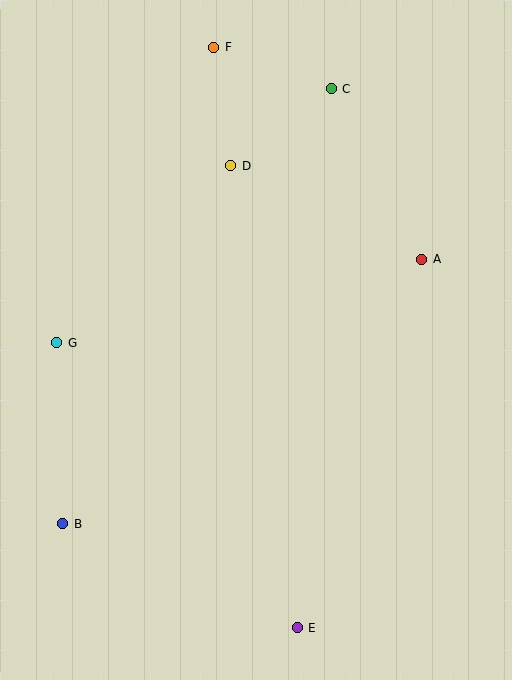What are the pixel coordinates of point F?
Point F is at (214, 47).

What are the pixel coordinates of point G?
Point G is at (56, 343).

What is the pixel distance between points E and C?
The distance between E and C is 540 pixels.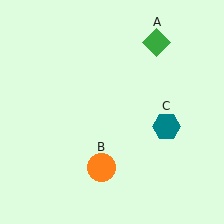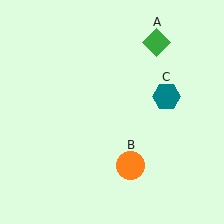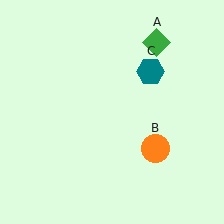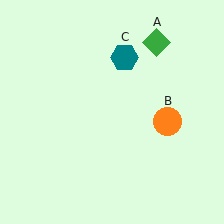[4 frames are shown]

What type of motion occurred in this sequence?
The orange circle (object B), teal hexagon (object C) rotated counterclockwise around the center of the scene.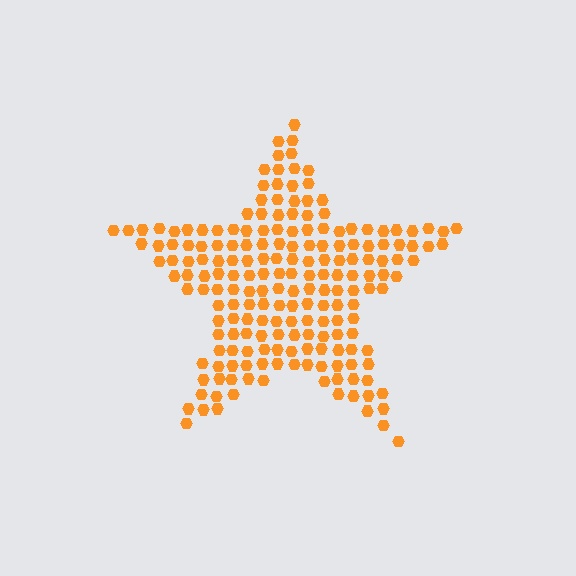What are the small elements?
The small elements are hexagons.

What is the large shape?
The large shape is a star.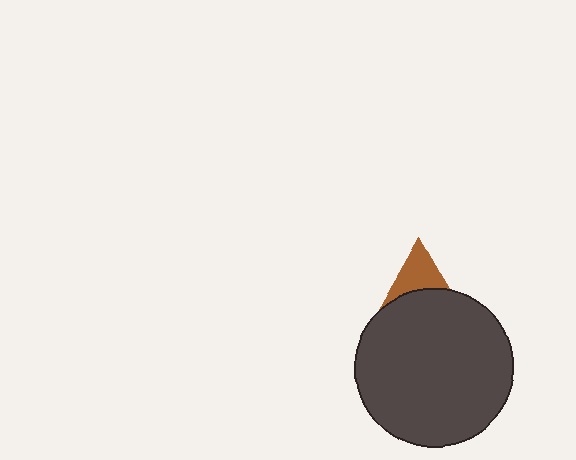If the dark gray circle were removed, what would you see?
You would see the complete brown triangle.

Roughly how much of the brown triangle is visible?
A small part of it is visible (roughly 44%).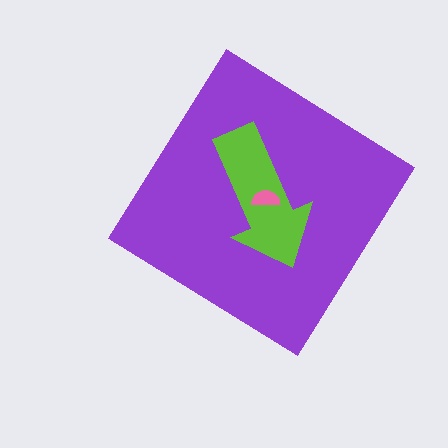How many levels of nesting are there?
3.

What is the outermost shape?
The purple diamond.